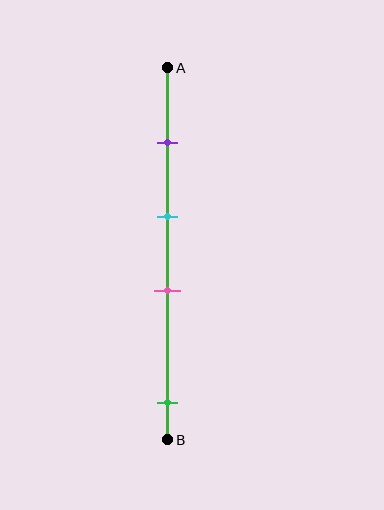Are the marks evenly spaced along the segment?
No, the marks are not evenly spaced.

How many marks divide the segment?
There are 4 marks dividing the segment.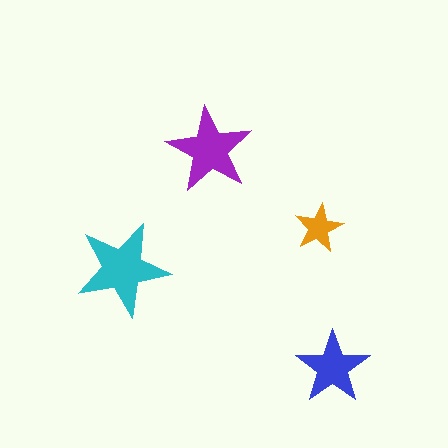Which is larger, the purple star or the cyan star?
The cyan one.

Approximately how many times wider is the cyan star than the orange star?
About 2 times wider.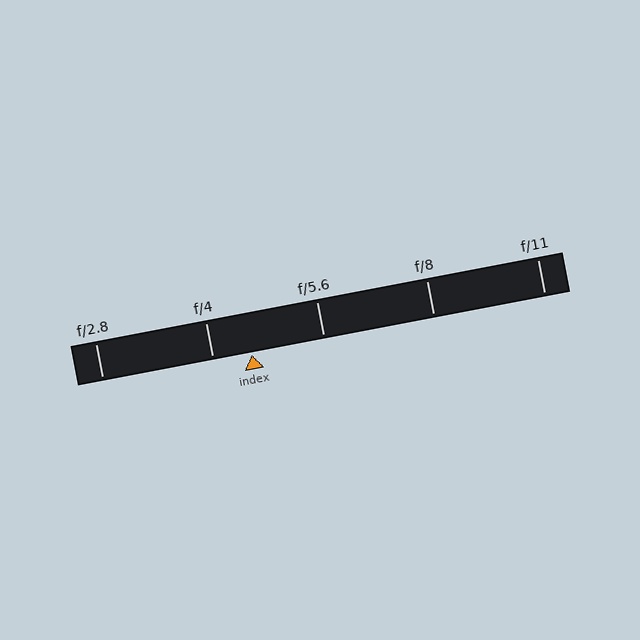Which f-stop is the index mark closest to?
The index mark is closest to f/4.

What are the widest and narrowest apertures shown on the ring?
The widest aperture shown is f/2.8 and the narrowest is f/11.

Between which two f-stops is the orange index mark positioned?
The index mark is between f/4 and f/5.6.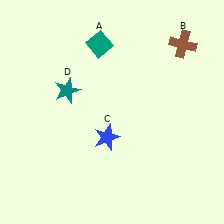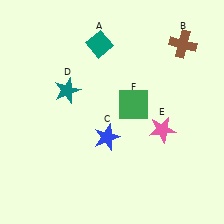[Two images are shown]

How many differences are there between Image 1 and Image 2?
There are 2 differences between the two images.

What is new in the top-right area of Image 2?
A green square (F) was added in the top-right area of Image 2.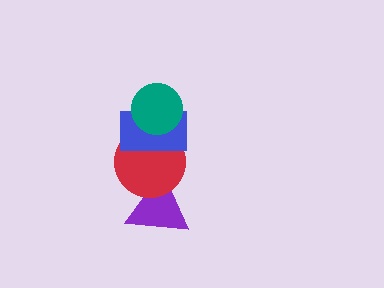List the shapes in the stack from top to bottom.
From top to bottom: the teal circle, the blue rectangle, the red circle, the purple triangle.